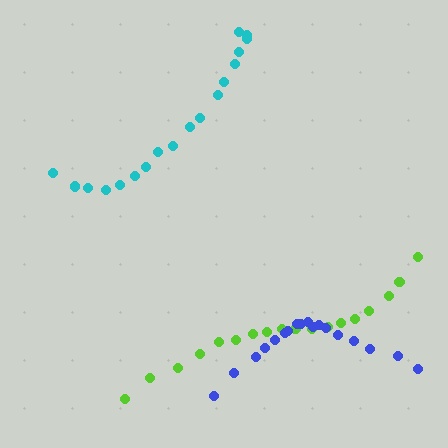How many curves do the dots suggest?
There are 3 distinct paths.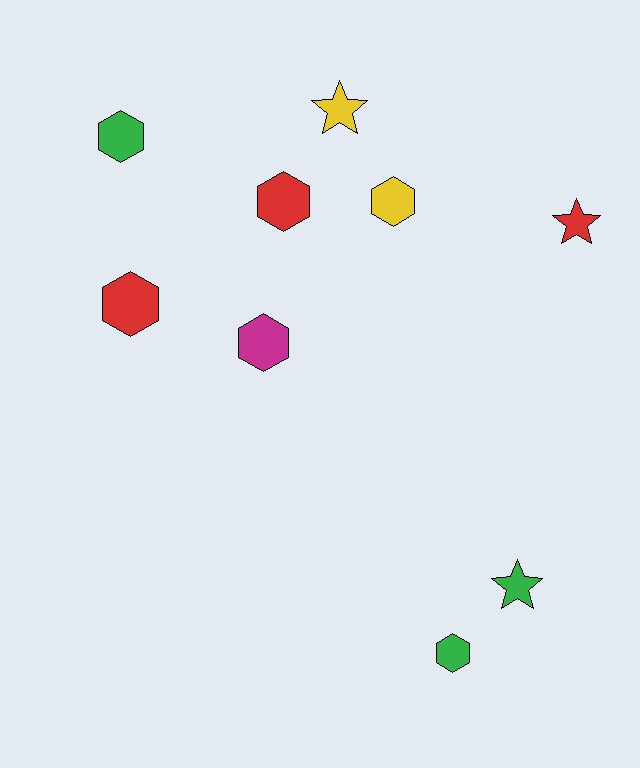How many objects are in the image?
There are 9 objects.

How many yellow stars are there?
There is 1 yellow star.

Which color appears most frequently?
Red, with 3 objects.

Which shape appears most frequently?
Hexagon, with 6 objects.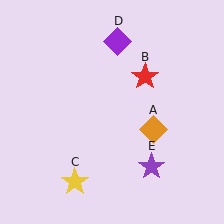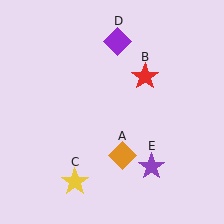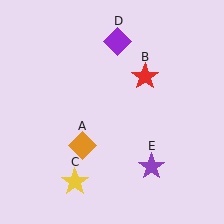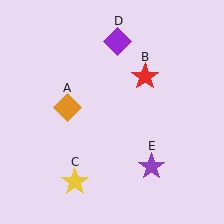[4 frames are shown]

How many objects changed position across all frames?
1 object changed position: orange diamond (object A).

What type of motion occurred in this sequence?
The orange diamond (object A) rotated clockwise around the center of the scene.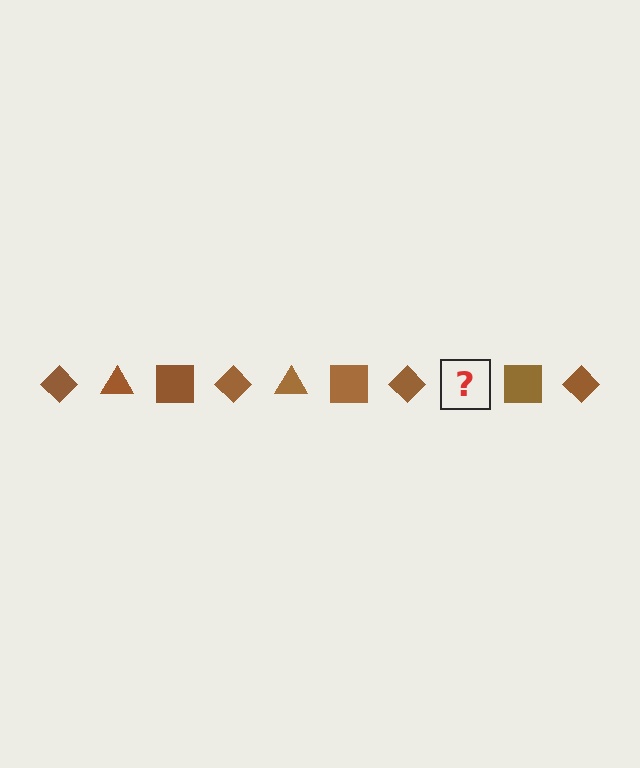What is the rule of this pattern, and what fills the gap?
The rule is that the pattern cycles through diamond, triangle, square shapes in brown. The gap should be filled with a brown triangle.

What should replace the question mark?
The question mark should be replaced with a brown triangle.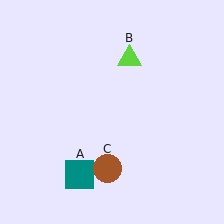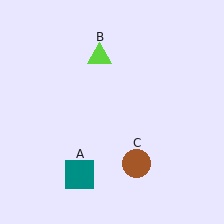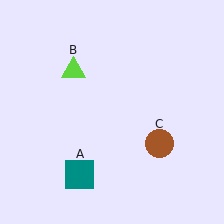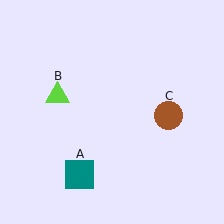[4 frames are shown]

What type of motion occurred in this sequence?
The lime triangle (object B), brown circle (object C) rotated counterclockwise around the center of the scene.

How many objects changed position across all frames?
2 objects changed position: lime triangle (object B), brown circle (object C).